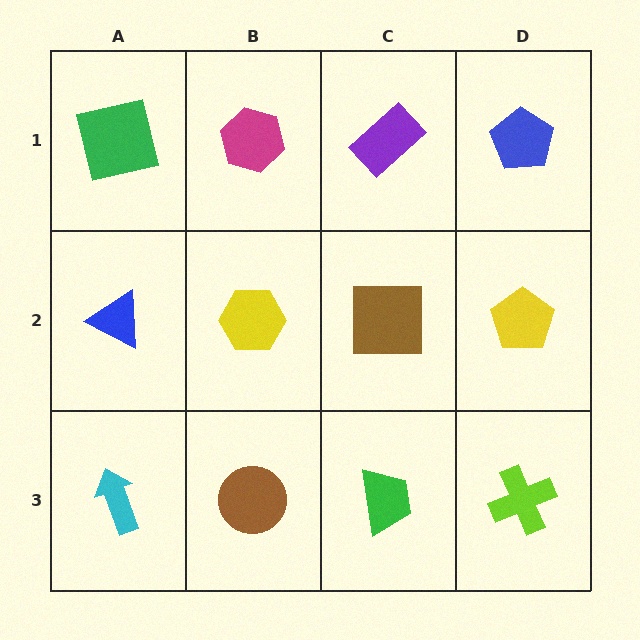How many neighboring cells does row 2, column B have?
4.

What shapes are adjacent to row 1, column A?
A blue triangle (row 2, column A), a magenta hexagon (row 1, column B).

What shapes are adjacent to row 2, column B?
A magenta hexagon (row 1, column B), a brown circle (row 3, column B), a blue triangle (row 2, column A), a brown square (row 2, column C).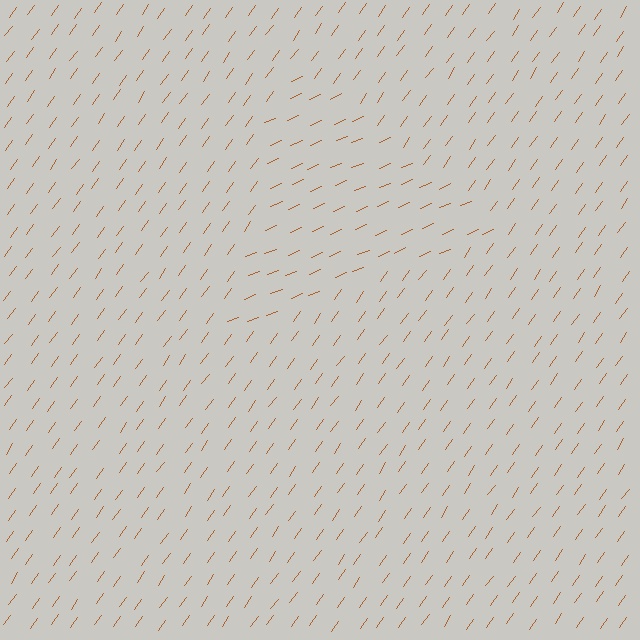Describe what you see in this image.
The image is filled with small brown line segments. A triangle region in the image has lines oriented differently from the surrounding lines, creating a visible texture boundary.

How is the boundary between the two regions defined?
The boundary is defined purely by a change in line orientation (approximately 32 degrees difference). All lines are the same color and thickness.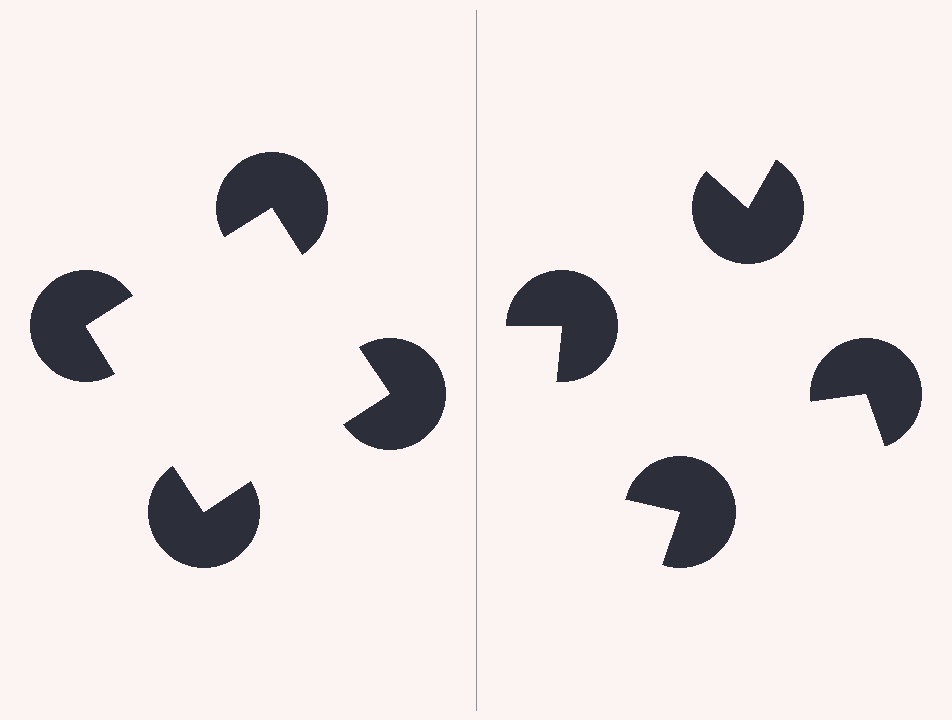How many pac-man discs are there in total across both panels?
8 — 4 on each side.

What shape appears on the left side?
An illusory square.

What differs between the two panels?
The pac-man discs are positioned identically on both sides; only the wedge orientations differ. On the left they align to a square; on the right they are misaligned.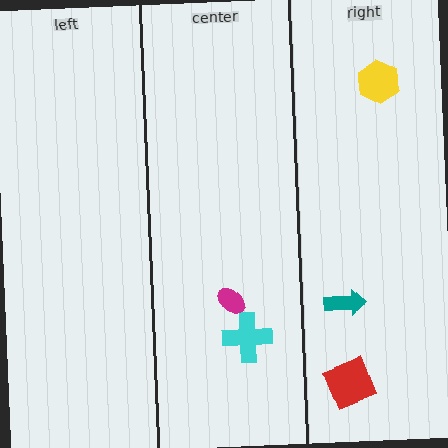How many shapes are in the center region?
2.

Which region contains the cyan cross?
The center region.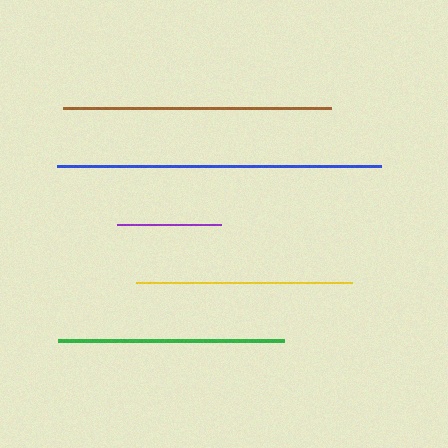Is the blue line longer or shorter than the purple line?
The blue line is longer than the purple line.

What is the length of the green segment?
The green segment is approximately 226 pixels long.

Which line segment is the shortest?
The purple line is the shortest at approximately 104 pixels.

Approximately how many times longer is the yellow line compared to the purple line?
The yellow line is approximately 2.1 times the length of the purple line.